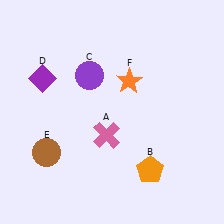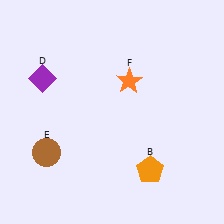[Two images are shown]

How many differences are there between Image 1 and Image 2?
There are 2 differences between the two images.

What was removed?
The purple circle (C), the pink cross (A) were removed in Image 2.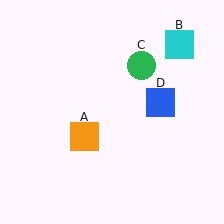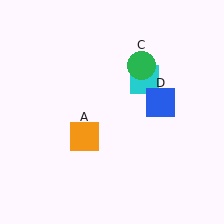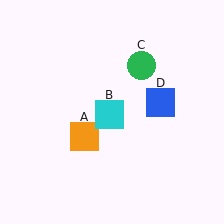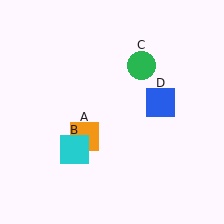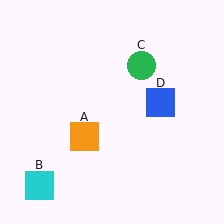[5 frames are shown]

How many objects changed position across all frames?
1 object changed position: cyan square (object B).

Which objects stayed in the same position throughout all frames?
Orange square (object A) and green circle (object C) and blue square (object D) remained stationary.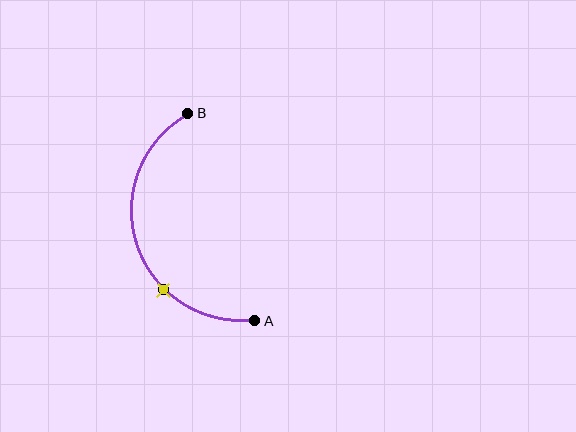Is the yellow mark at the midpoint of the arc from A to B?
No. The yellow mark lies on the arc but is closer to endpoint A. The arc midpoint would be at the point on the curve equidistant along the arc from both A and B.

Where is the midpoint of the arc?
The arc midpoint is the point on the curve farthest from the straight line joining A and B. It sits to the left of that line.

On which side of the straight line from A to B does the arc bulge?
The arc bulges to the left of the straight line connecting A and B.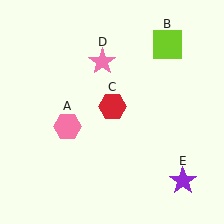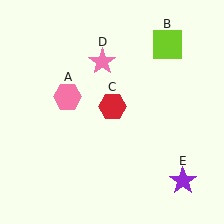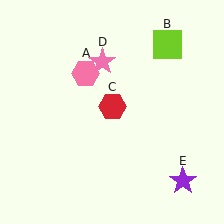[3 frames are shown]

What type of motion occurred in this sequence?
The pink hexagon (object A) rotated clockwise around the center of the scene.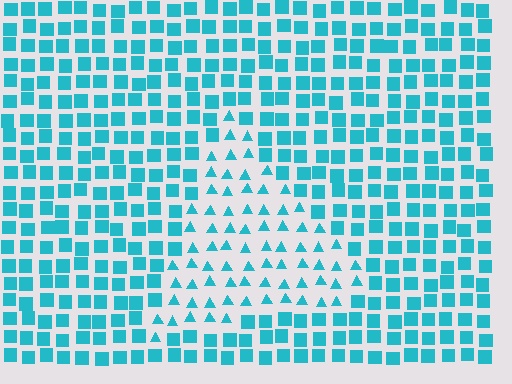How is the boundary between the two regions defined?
The boundary is defined by a change in element shape: triangles inside vs. squares outside. All elements share the same color and spacing.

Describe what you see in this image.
The image is filled with small cyan elements arranged in a uniform grid. A triangle-shaped region contains triangles, while the surrounding area contains squares. The boundary is defined purely by the change in element shape.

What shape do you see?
I see a triangle.